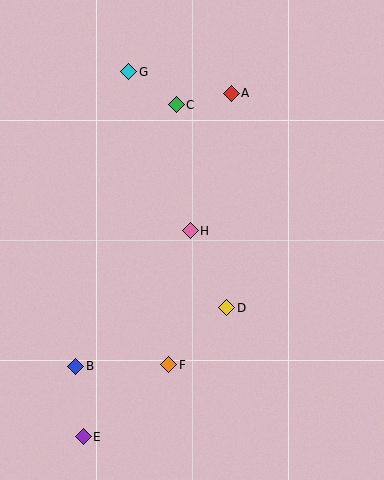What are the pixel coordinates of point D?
Point D is at (227, 308).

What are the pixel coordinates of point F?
Point F is at (169, 365).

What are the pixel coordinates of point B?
Point B is at (76, 366).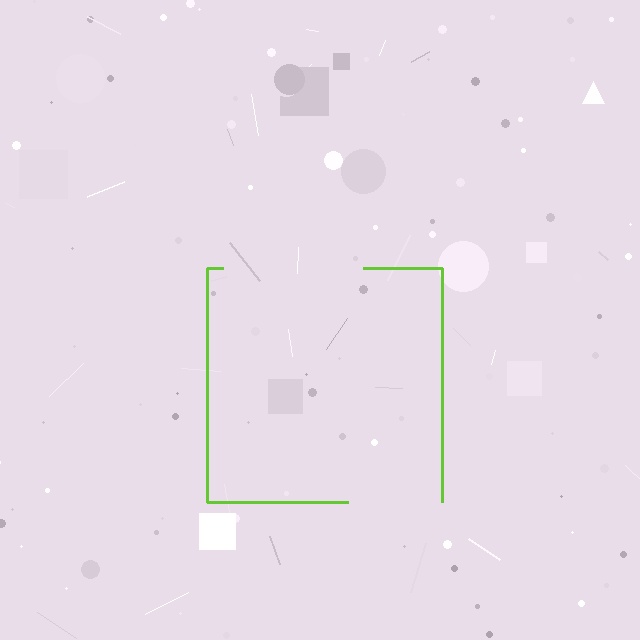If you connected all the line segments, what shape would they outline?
They would outline a square.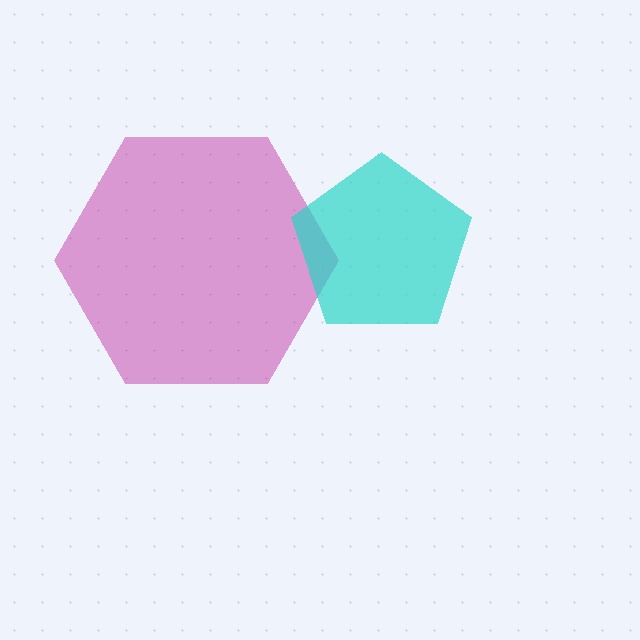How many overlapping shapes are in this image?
There are 2 overlapping shapes in the image.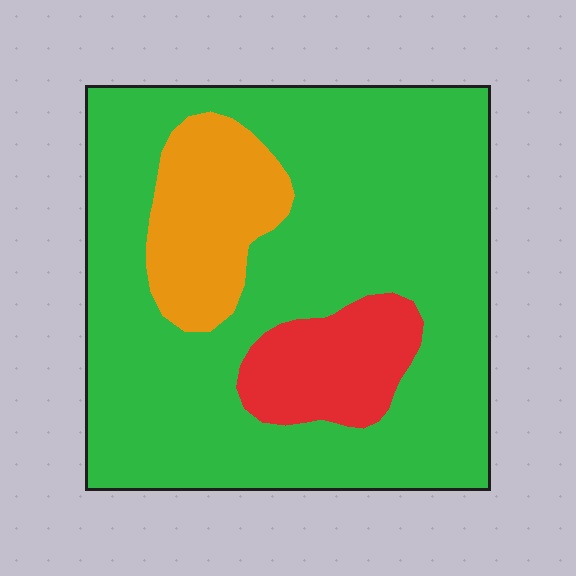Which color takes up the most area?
Green, at roughly 75%.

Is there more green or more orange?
Green.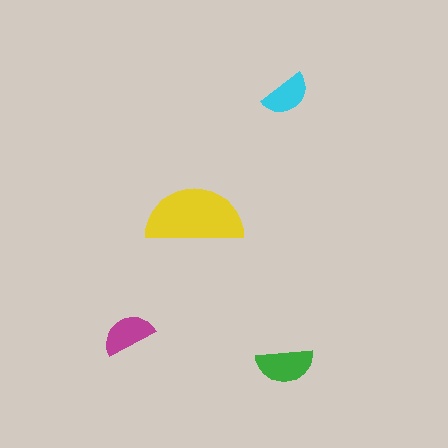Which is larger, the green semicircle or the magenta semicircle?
The green one.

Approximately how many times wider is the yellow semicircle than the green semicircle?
About 1.5 times wider.